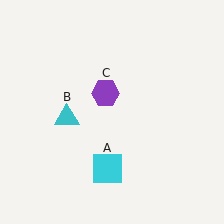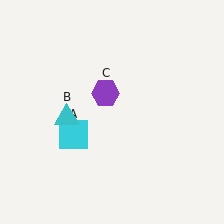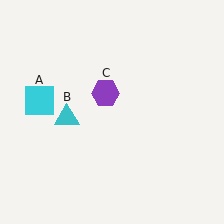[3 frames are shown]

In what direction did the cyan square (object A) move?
The cyan square (object A) moved up and to the left.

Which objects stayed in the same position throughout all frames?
Cyan triangle (object B) and purple hexagon (object C) remained stationary.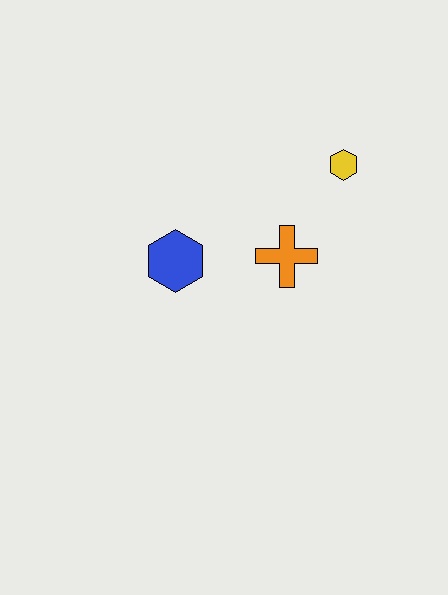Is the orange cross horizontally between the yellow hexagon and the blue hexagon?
Yes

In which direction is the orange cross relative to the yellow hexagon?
The orange cross is below the yellow hexagon.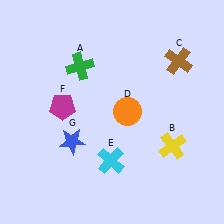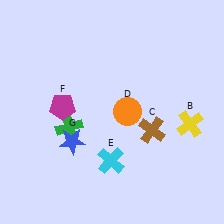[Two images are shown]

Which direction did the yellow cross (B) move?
The yellow cross (B) moved up.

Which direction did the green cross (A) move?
The green cross (A) moved down.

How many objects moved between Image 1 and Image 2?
3 objects moved between the two images.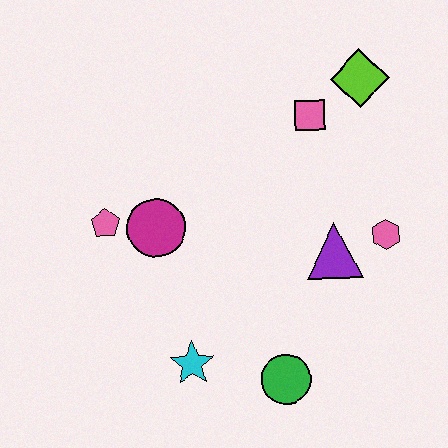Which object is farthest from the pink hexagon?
The pink pentagon is farthest from the pink hexagon.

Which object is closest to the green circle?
The cyan star is closest to the green circle.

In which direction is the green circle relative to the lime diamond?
The green circle is below the lime diamond.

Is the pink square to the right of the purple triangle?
No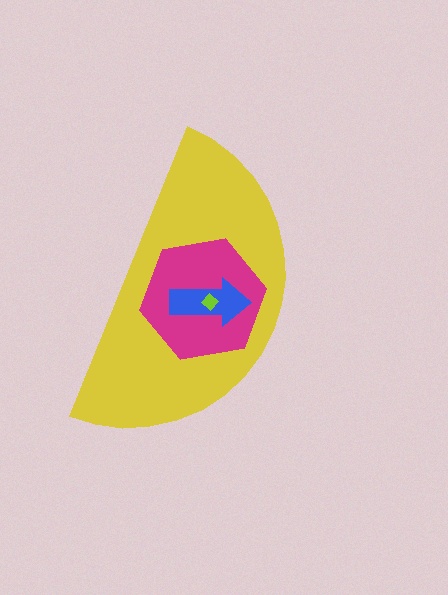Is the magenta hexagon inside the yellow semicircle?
Yes.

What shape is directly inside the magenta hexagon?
The blue arrow.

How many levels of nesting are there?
4.